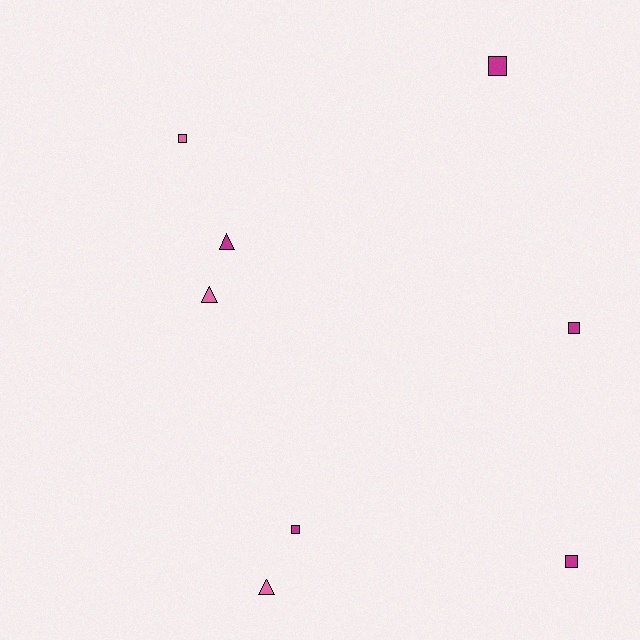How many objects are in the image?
There are 8 objects.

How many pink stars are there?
There are no pink stars.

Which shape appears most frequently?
Square, with 5 objects.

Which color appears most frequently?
Magenta, with 5 objects.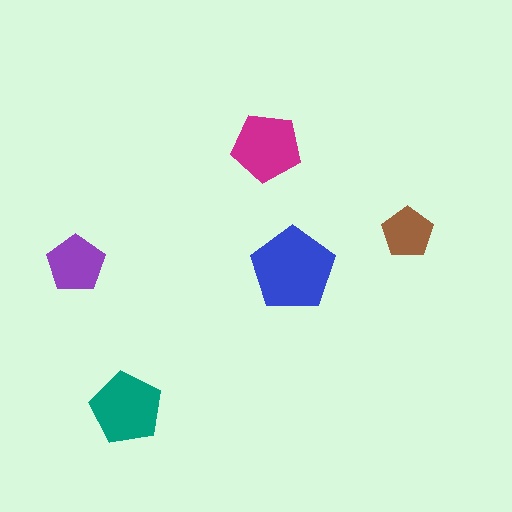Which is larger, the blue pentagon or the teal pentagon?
The blue one.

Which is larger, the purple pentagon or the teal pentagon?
The teal one.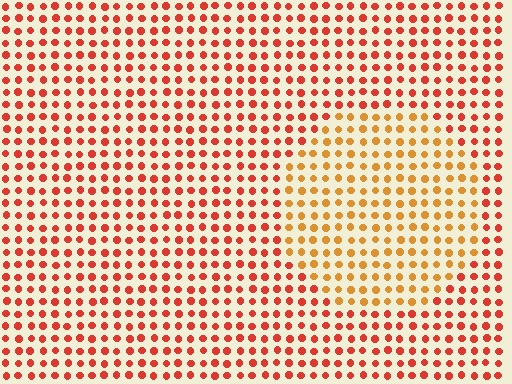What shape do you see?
I see a circle.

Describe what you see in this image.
The image is filled with small red elements in a uniform arrangement. A circle-shaped region is visible where the elements are tinted to a slightly different hue, forming a subtle color boundary.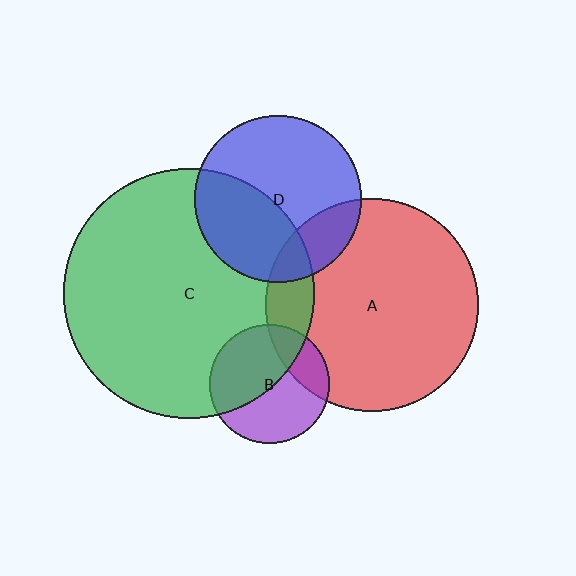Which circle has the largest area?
Circle C (green).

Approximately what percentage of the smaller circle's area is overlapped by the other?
Approximately 20%.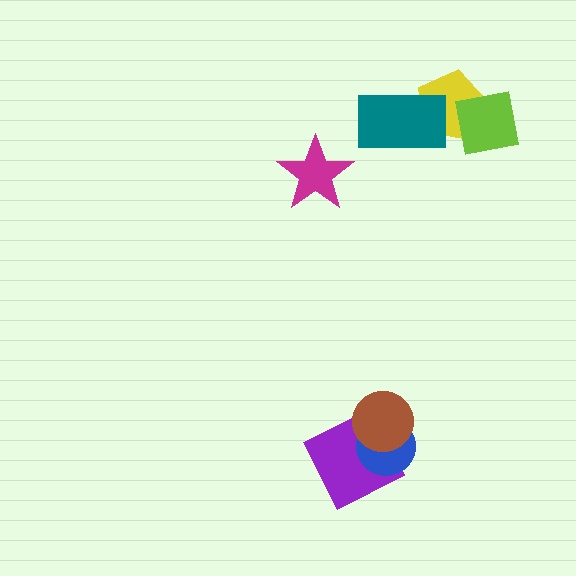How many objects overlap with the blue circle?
2 objects overlap with the blue circle.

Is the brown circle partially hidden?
No, no other shape covers it.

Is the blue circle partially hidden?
Yes, it is partially covered by another shape.